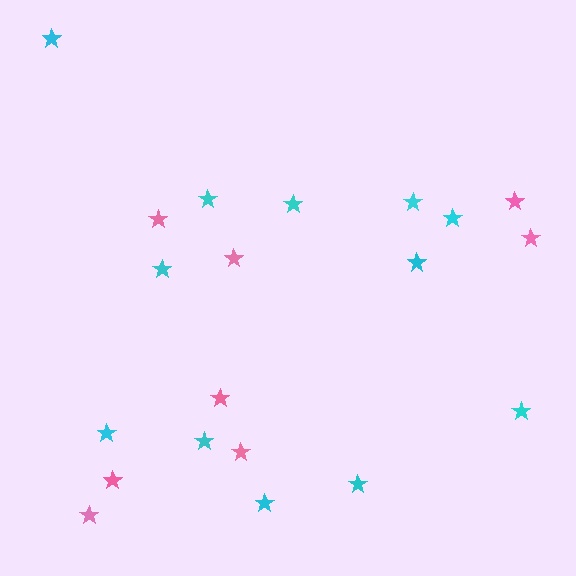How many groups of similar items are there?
There are 2 groups: one group of cyan stars (12) and one group of pink stars (8).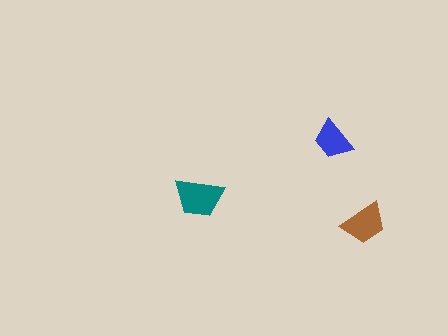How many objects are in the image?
There are 3 objects in the image.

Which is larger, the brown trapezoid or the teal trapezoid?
The teal one.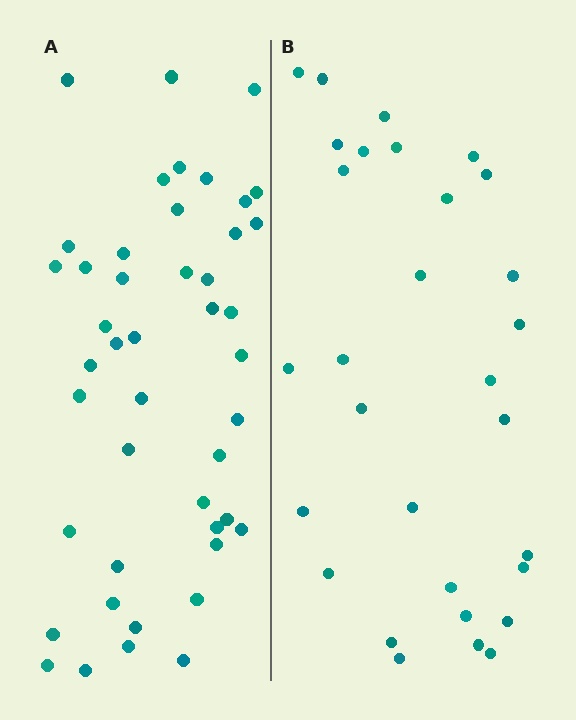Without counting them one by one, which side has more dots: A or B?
Region A (the left region) has more dots.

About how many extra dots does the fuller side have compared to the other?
Region A has approximately 15 more dots than region B.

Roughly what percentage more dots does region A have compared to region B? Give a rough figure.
About 50% more.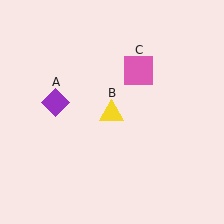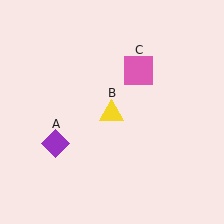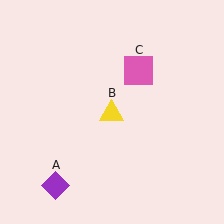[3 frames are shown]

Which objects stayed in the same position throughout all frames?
Yellow triangle (object B) and pink square (object C) remained stationary.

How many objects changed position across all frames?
1 object changed position: purple diamond (object A).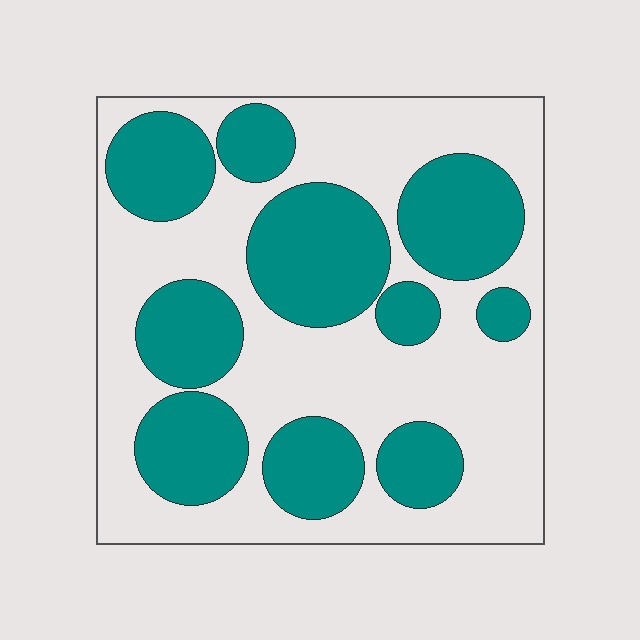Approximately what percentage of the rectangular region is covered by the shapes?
Approximately 40%.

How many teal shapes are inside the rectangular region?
10.